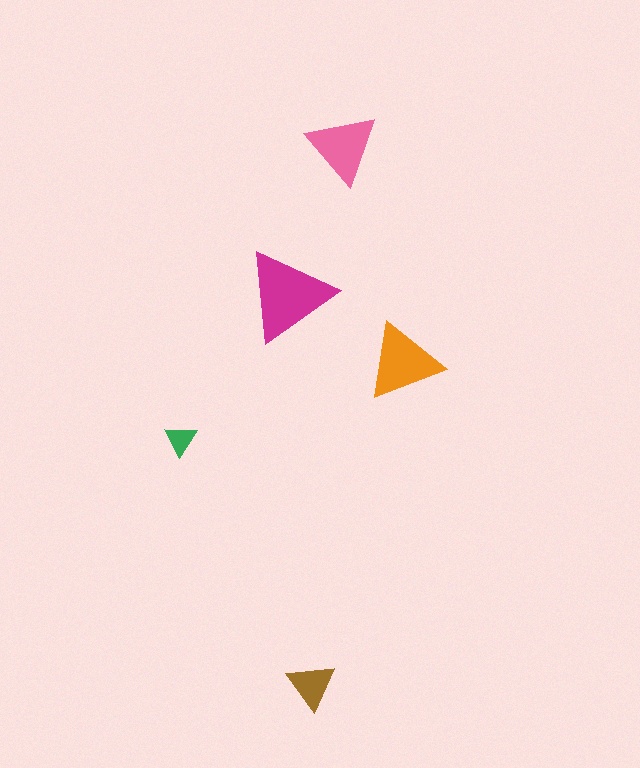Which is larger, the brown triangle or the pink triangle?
The pink one.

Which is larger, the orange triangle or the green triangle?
The orange one.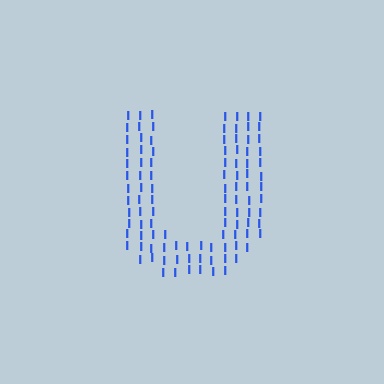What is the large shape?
The large shape is the letter U.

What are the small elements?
The small elements are letter I's.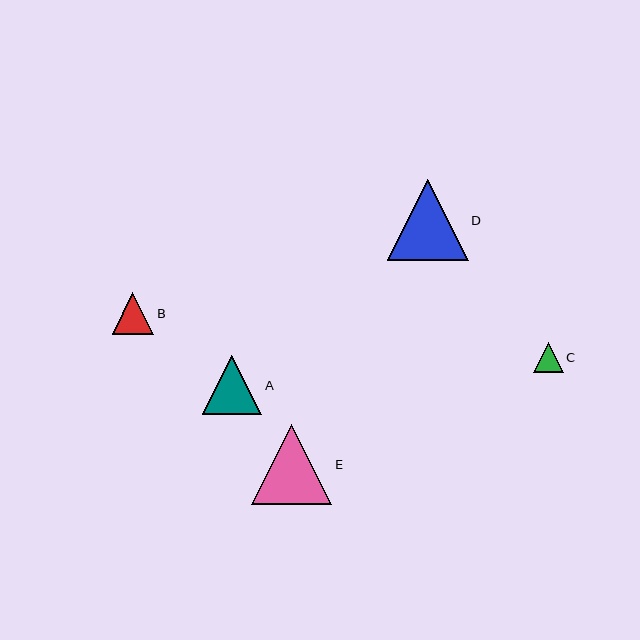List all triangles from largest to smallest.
From largest to smallest: D, E, A, B, C.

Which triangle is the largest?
Triangle D is the largest with a size of approximately 81 pixels.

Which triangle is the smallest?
Triangle C is the smallest with a size of approximately 29 pixels.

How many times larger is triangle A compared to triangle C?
Triangle A is approximately 2.0 times the size of triangle C.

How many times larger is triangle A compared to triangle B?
Triangle A is approximately 1.4 times the size of triangle B.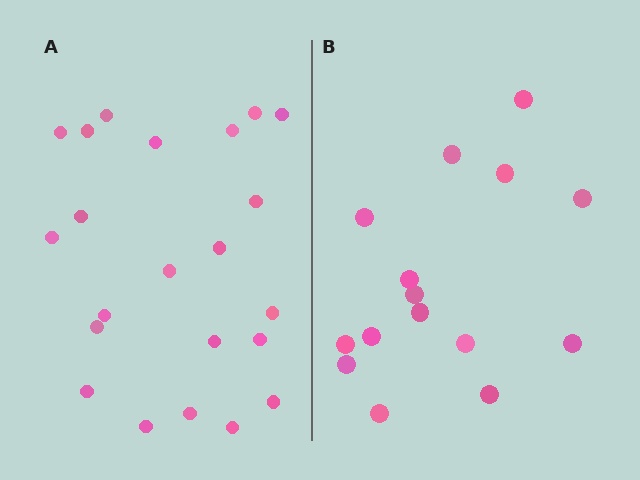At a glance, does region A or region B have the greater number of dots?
Region A (the left region) has more dots.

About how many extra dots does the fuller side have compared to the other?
Region A has roughly 8 or so more dots than region B.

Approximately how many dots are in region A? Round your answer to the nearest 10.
About 20 dots. (The exact count is 22, which rounds to 20.)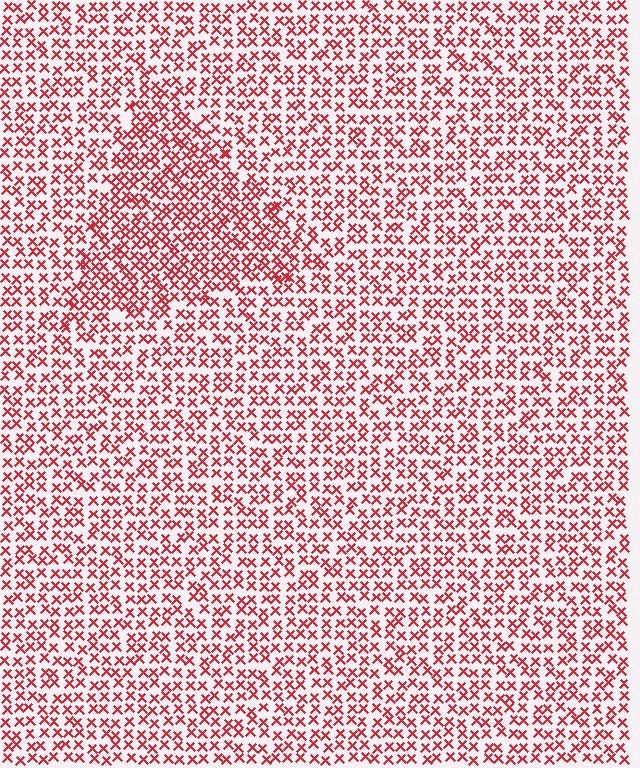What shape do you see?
I see a triangle.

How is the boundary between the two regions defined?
The boundary is defined by a change in element density (approximately 1.5x ratio). All elements are the same color, size, and shape.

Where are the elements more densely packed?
The elements are more densely packed inside the triangle boundary.